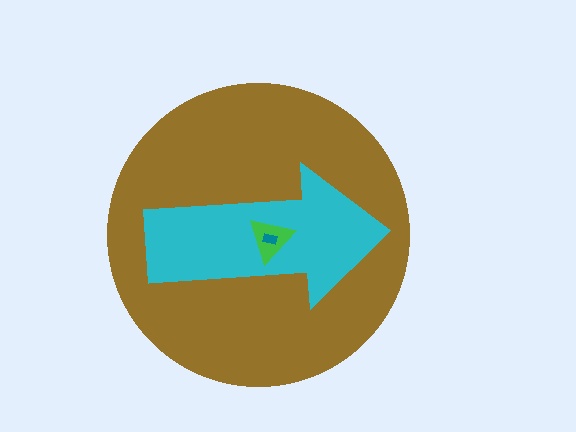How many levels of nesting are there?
4.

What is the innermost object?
The teal rectangle.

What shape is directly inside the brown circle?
The cyan arrow.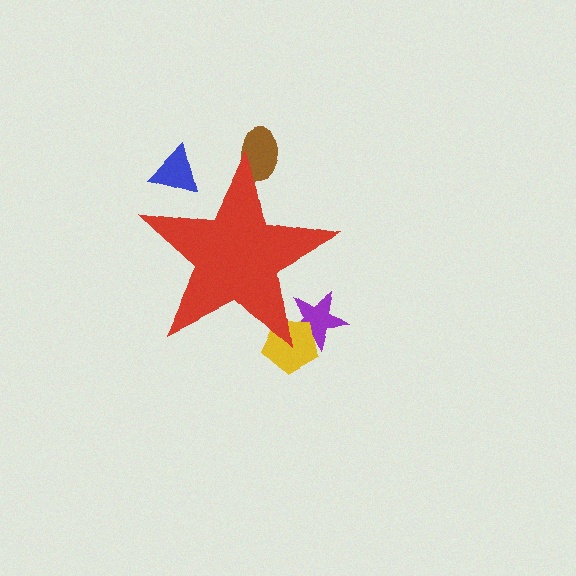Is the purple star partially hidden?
Yes, the purple star is partially hidden behind the red star.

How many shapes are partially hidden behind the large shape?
4 shapes are partially hidden.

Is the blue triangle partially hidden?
Yes, the blue triangle is partially hidden behind the red star.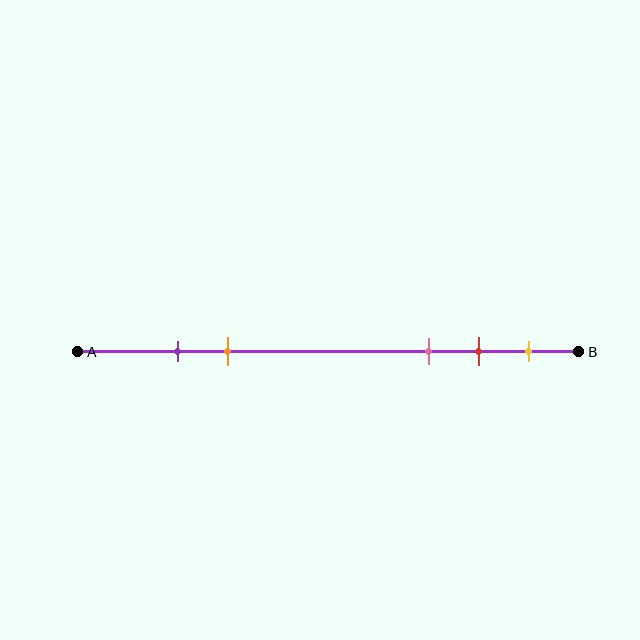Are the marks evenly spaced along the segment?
No, the marks are not evenly spaced.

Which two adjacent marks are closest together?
The purple and orange marks are the closest adjacent pair.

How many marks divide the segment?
There are 5 marks dividing the segment.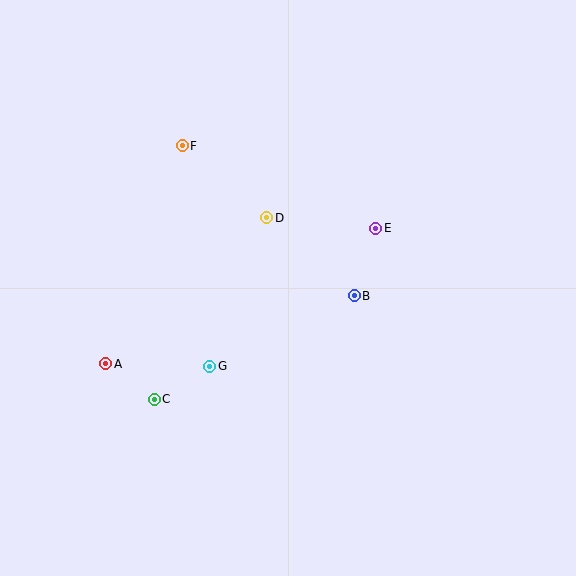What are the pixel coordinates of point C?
Point C is at (154, 399).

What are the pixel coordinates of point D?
Point D is at (267, 218).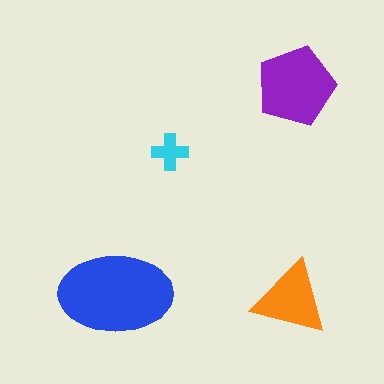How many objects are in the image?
There are 4 objects in the image.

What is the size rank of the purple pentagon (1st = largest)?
2nd.